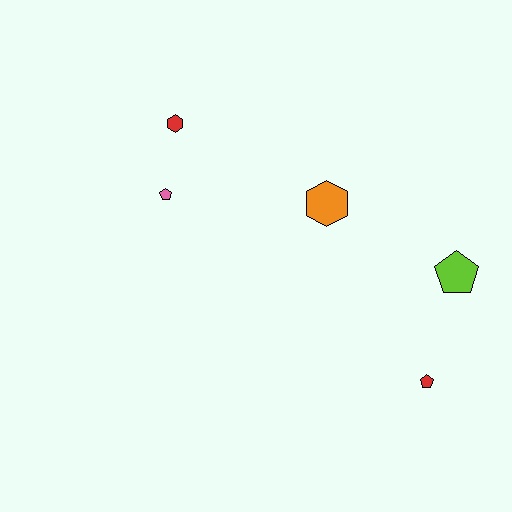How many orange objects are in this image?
There is 1 orange object.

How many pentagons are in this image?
There are 3 pentagons.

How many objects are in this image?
There are 5 objects.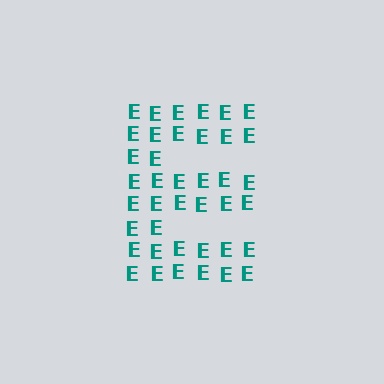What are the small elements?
The small elements are letter E's.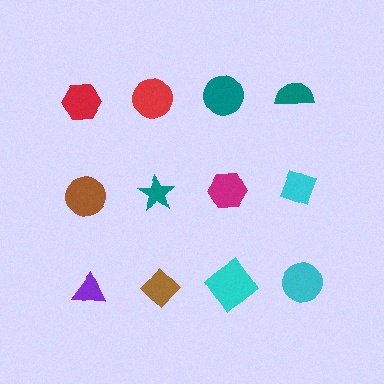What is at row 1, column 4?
A teal semicircle.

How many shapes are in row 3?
4 shapes.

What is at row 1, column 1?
A red hexagon.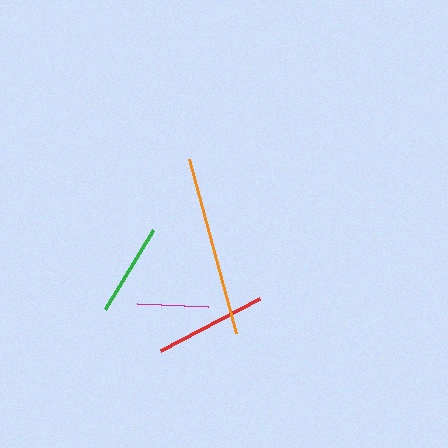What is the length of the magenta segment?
The magenta segment is approximately 71 pixels long.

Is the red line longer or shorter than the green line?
The red line is longer than the green line.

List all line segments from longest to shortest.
From longest to shortest: orange, red, green, magenta.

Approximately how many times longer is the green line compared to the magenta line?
The green line is approximately 1.3 times the length of the magenta line.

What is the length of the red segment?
The red segment is approximately 112 pixels long.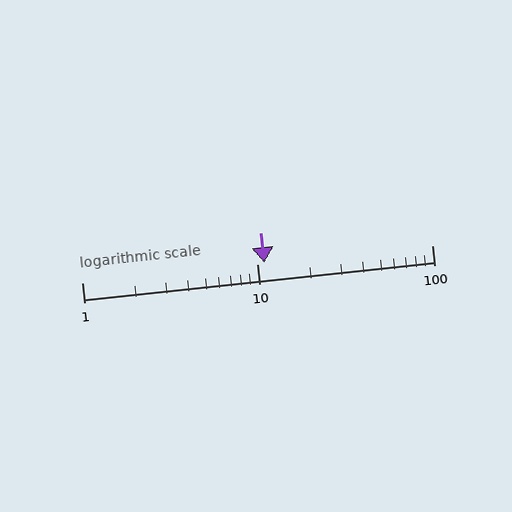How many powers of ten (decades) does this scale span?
The scale spans 2 decades, from 1 to 100.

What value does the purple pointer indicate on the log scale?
The pointer indicates approximately 11.